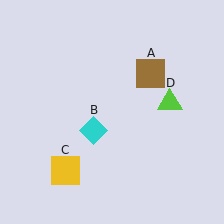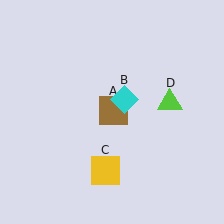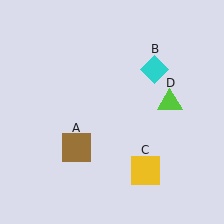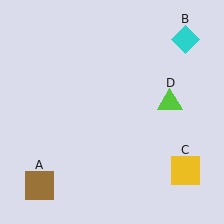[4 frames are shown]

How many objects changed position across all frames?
3 objects changed position: brown square (object A), cyan diamond (object B), yellow square (object C).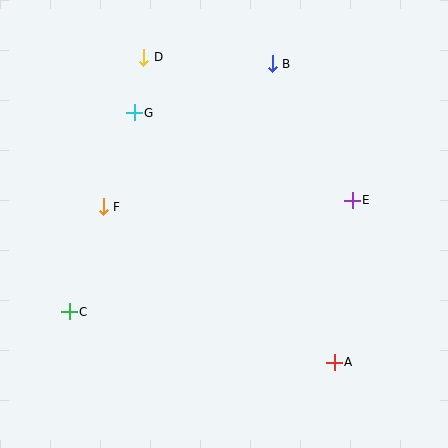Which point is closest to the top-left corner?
Point D is closest to the top-left corner.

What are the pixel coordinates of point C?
Point C is at (69, 312).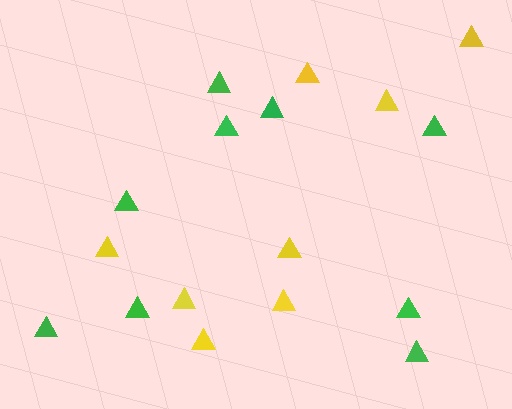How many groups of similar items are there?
There are 2 groups: one group of green triangles (9) and one group of yellow triangles (8).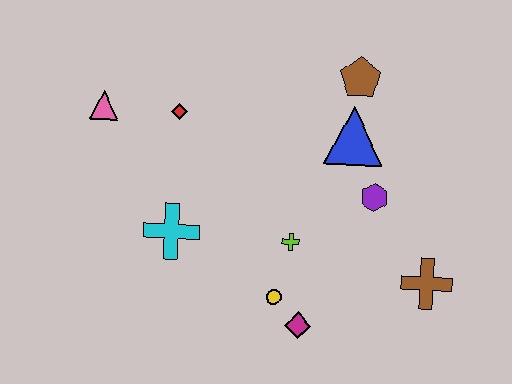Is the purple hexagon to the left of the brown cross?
Yes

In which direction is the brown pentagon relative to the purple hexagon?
The brown pentagon is above the purple hexagon.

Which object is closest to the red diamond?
The pink triangle is closest to the red diamond.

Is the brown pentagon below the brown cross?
No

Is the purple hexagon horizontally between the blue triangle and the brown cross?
Yes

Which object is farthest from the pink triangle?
The brown cross is farthest from the pink triangle.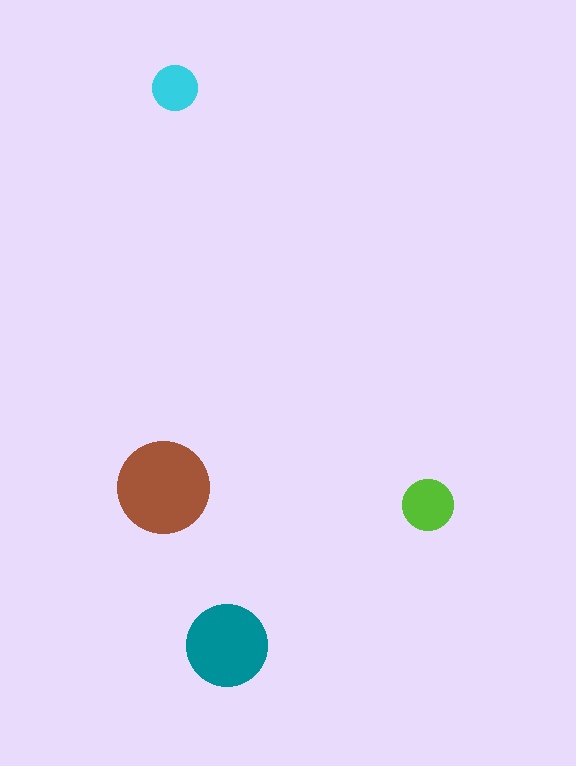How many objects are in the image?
There are 4 objects in the image.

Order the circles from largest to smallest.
the brown one, the teal one, the lime one, the cyan one.